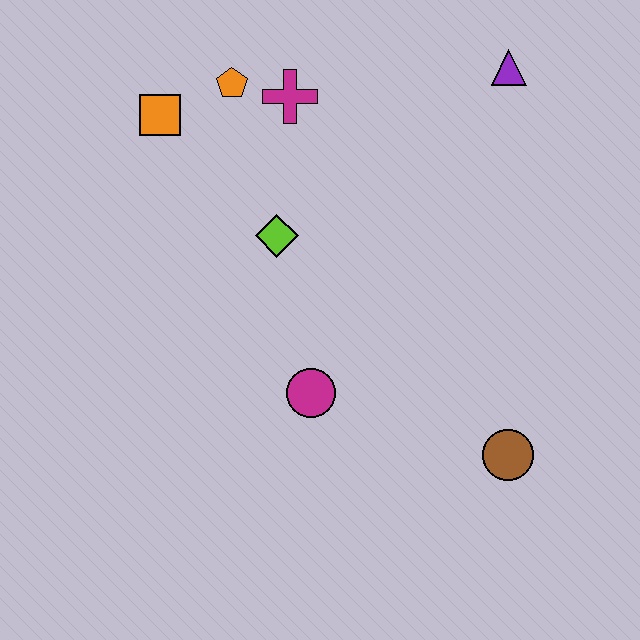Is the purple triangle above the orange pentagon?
Yes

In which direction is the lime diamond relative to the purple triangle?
The lime diamond is to the left of the purple triangle.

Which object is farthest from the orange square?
The brown circle is farthest from the orange square.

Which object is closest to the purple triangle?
The magenta cross is closest to the purple triangle.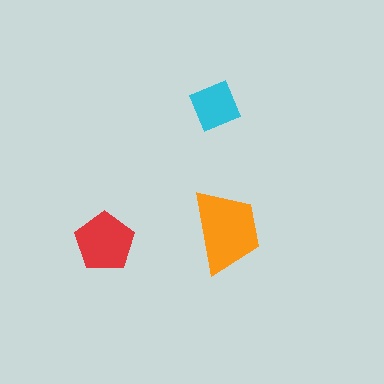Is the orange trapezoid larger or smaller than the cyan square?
Larger.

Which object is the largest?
The orange trapezoid.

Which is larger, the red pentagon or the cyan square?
The red pentagon.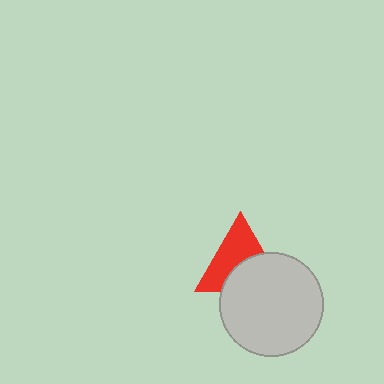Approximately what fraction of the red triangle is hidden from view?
Roughly 44% of the red triangle is hidden behind the light gray circle.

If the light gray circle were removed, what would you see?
You would see the complete red triangle.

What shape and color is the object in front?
The object in front is a light gray circle.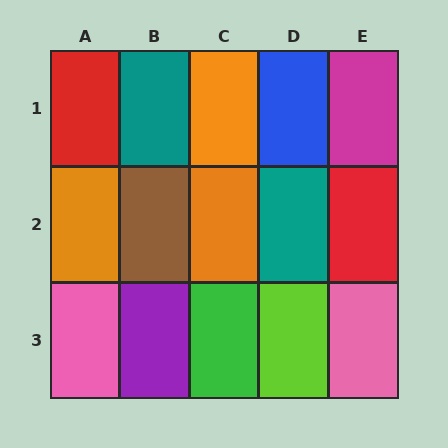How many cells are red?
2 cells are red.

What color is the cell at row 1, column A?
Red.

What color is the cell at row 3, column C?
Green.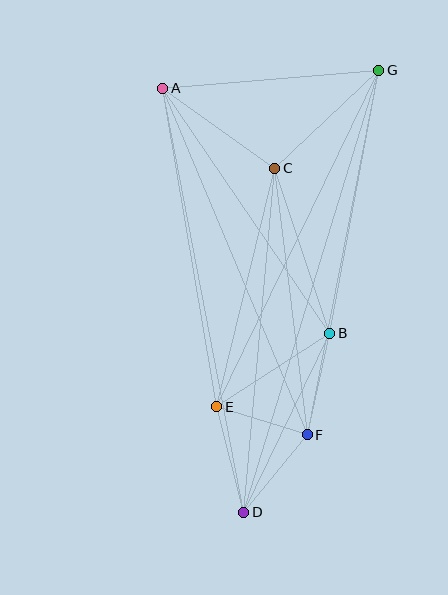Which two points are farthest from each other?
Points D and G are farthest from each other.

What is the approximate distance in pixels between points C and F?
The distance between C and F is approximately 268 pixels.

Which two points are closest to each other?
Points E and F are closest to each other.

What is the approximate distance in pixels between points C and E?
The distance between C and E is approximately 246 pixels.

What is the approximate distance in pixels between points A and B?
The distance between A and B is approximately 296 pixels.